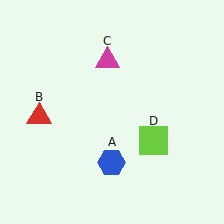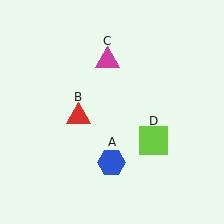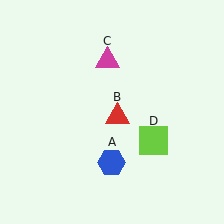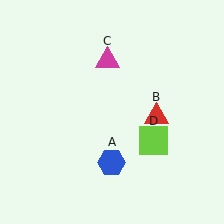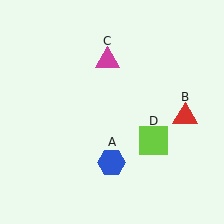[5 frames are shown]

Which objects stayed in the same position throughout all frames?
Blue hexagon (object A) and magenta triangle (object C) and lime square (object D) remained stationary.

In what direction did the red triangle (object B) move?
The red triangle (object B) moved right.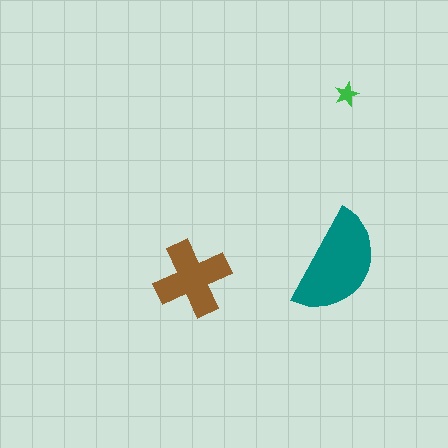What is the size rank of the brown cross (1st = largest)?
2nd.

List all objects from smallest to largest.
The green star, the brown cross, the teal semicircle.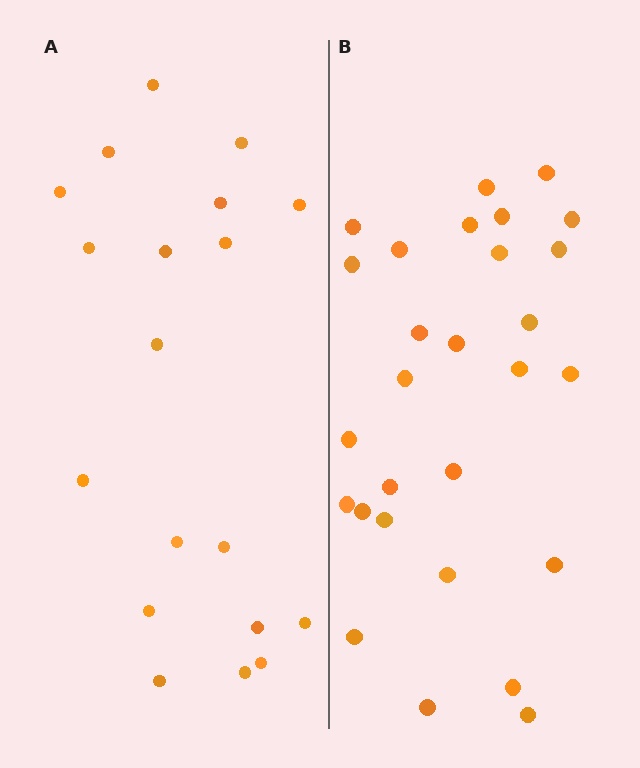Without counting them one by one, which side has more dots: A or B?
Region B (the right region) has more dots.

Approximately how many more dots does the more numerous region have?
Region B has roughly 8 or so more dots than region A.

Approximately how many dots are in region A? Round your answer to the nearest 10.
About 20 dots. (The exact count is 19, which rounds to 20.)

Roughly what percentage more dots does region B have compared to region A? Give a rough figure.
About 45% more.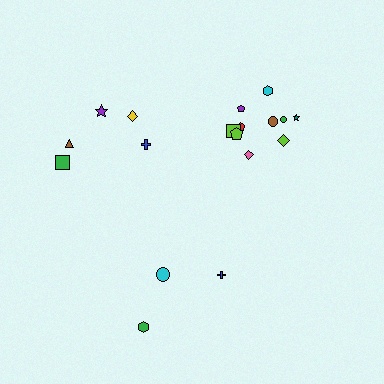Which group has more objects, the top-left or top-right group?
The top-right group.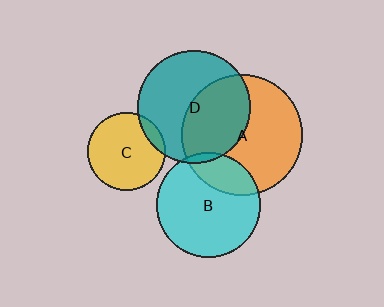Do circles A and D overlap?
Yes.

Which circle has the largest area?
Circle A (orange).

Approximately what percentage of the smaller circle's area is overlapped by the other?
Approximately 45%.